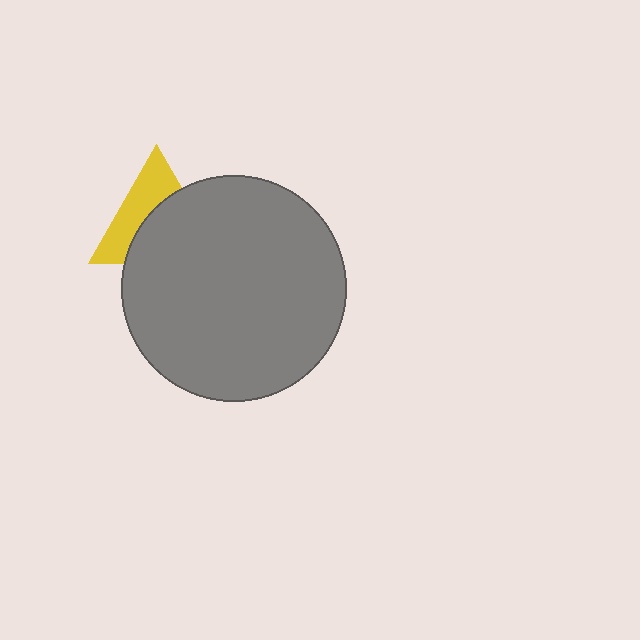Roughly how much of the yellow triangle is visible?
A small part of it is visible (roughly 45%).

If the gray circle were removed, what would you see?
You would see the complete yellow triangle.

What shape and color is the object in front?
The object in front is a gray circle.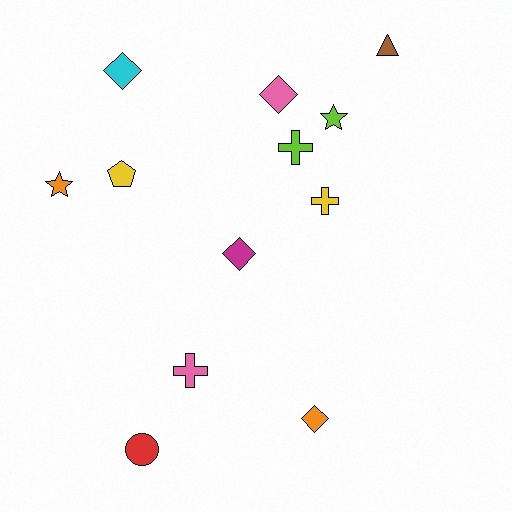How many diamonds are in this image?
There are 4 diamonds.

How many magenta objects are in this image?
There is 1 magenta object.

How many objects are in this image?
There are 12 objects.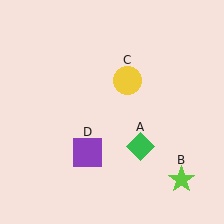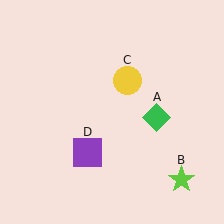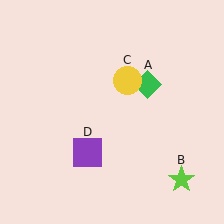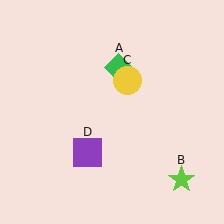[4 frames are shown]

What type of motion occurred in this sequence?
The green diamond (object A) rotated counterclockwise around the center of the scene.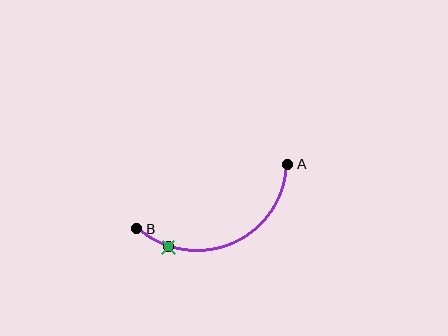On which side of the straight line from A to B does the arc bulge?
The arc bulges below the straight line connecting A and B.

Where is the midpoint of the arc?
The arc midpoint is the point on the curve farthest from the straight line joining A and B. It sits below that line.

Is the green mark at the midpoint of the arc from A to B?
No. The green mark lies on the arc but is closer to endpoint B. The arc midpoint would be at the point on the curve equidistant along the arc from both A and B.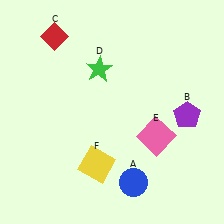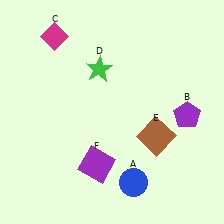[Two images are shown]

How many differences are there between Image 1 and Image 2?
There are 3 differences between the two images.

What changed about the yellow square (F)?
In Image 1, F is yellow. In Image 2, it changed to purple.